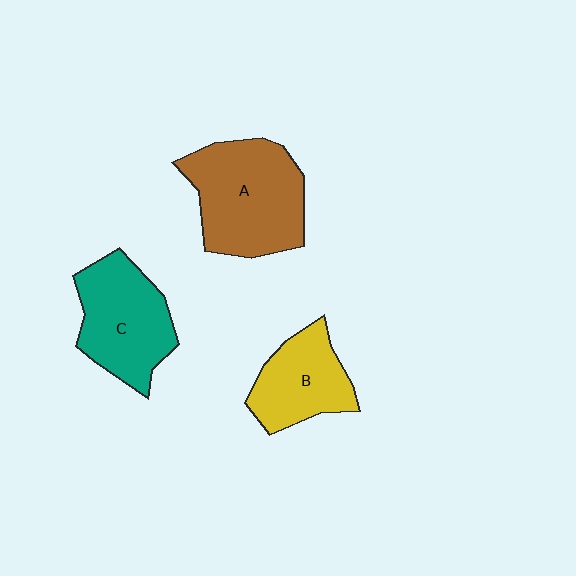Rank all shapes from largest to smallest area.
From largest to smallest: A (brown), C (teal), B (yellow).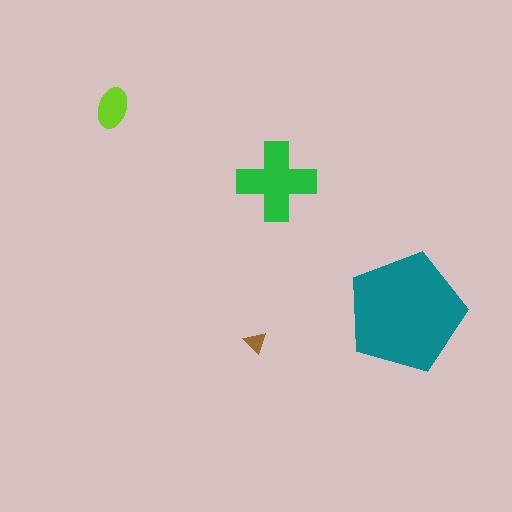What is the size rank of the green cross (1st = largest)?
2nd.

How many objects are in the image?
There are 4 objects in the image.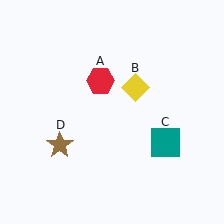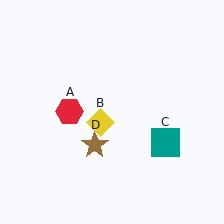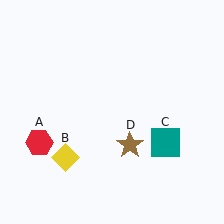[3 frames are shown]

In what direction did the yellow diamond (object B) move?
The yellow diamond (object B) moved down and to the left.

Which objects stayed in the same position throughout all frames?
Teal square (object C) remained stationary.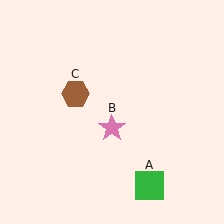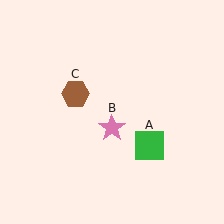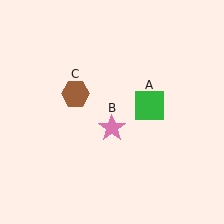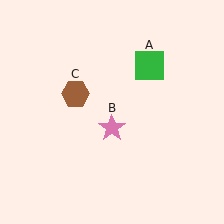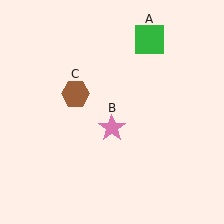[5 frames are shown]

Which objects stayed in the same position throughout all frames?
Pink star (object B) and brown hexagon (object C) remained stationary.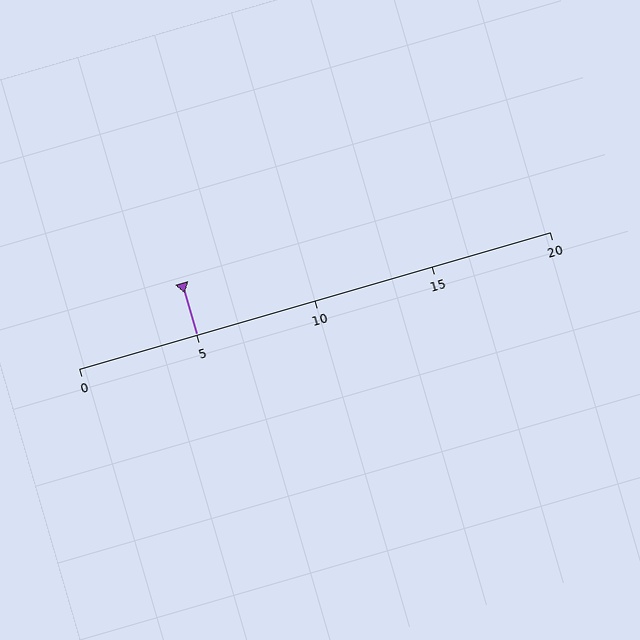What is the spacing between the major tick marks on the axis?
The major ticks are spaced 5 apart.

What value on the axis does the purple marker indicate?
The marker indicates approximately 5.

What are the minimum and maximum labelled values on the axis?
The axis runs from 0 to 20.